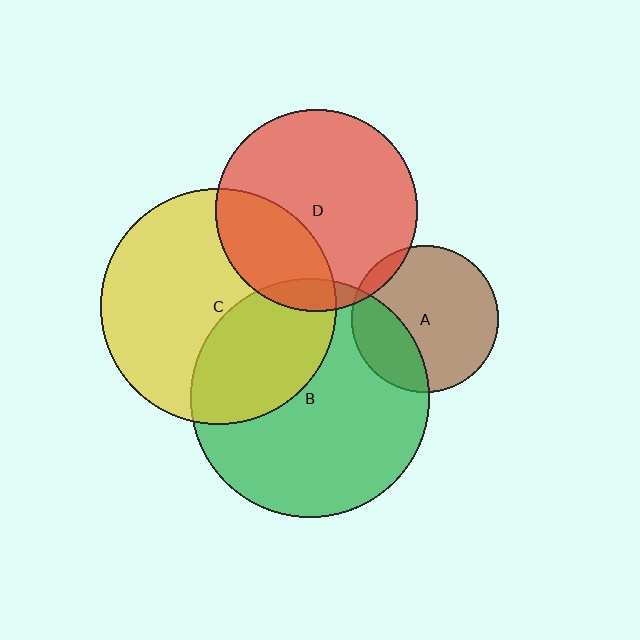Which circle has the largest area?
Circle B (green).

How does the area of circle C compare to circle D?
Approximately 1.4 times.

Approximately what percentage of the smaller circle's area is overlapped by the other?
Approximately 30%.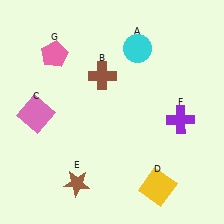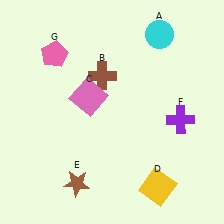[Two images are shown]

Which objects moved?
The objects that moved are: the cyan circle (A), the pink square (C).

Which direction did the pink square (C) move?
The pink square (C) moved right.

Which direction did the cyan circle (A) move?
The cyan circle (A) moved right.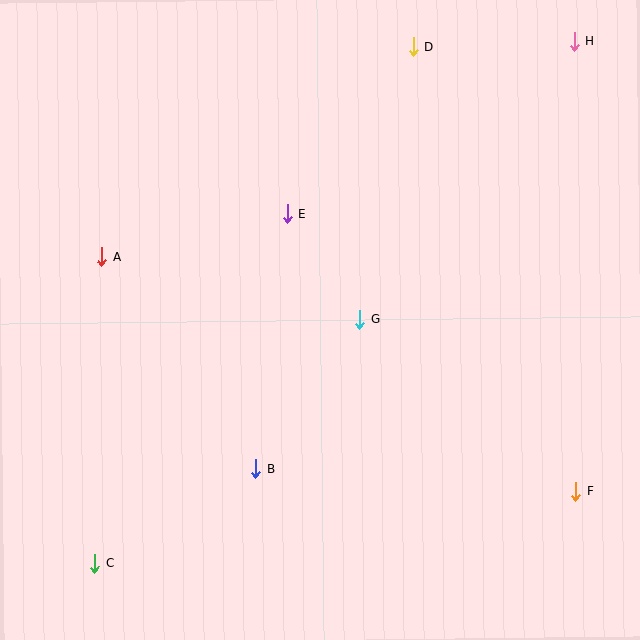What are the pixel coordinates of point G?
Point G is at (360, 319).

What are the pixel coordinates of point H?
Point H is at (574, 41).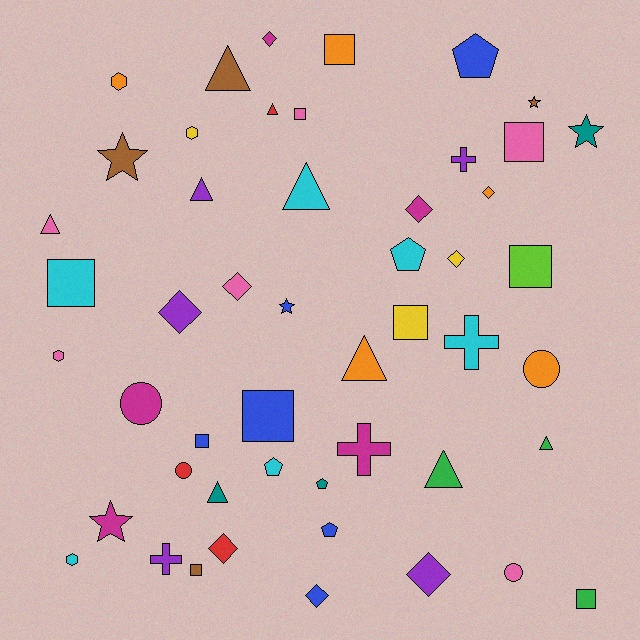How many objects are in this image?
There are 50 objects.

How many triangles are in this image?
There are 9 triangles.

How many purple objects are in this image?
There are 5 purple objects.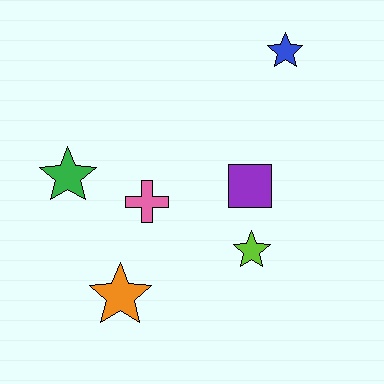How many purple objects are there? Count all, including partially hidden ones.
There is 1 purple object.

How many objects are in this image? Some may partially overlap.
There are 6 objects.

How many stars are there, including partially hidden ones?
There are 4 stars.